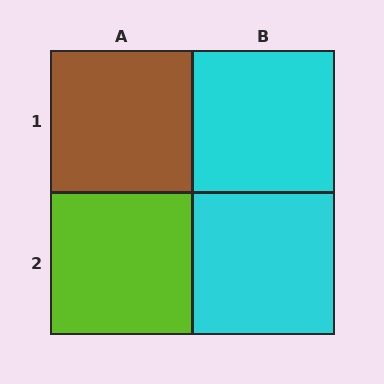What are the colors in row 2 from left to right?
Lime, cyan.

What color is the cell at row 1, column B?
Cyan.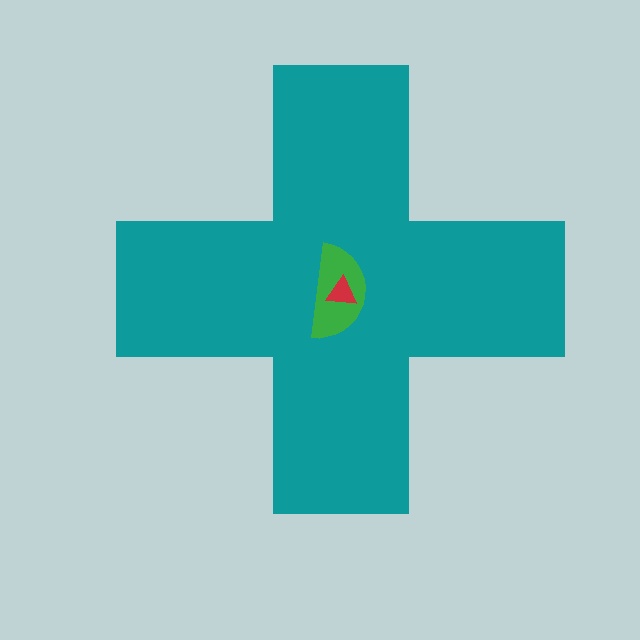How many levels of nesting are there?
3.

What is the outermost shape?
The teal cross.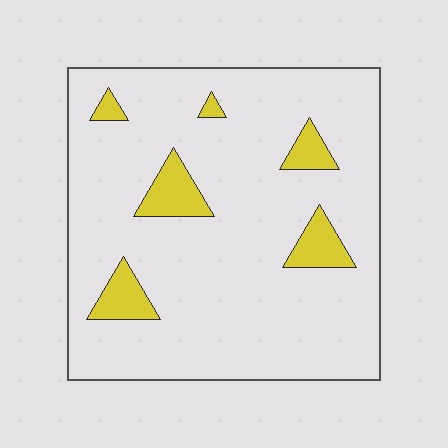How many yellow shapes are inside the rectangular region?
6.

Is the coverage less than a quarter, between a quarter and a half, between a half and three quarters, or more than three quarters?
Less than a quarter.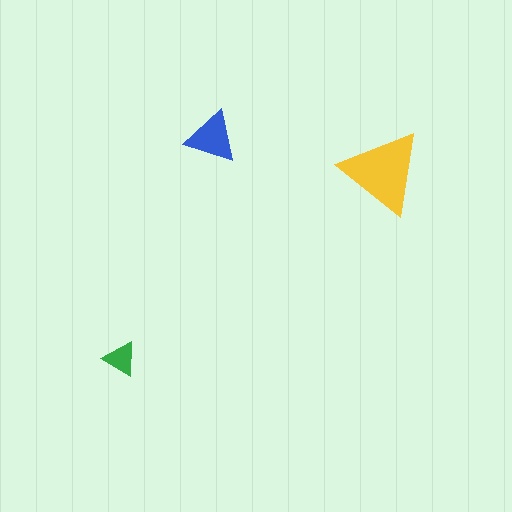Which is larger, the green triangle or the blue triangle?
The blue one.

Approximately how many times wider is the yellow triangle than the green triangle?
About 2.5 times wider.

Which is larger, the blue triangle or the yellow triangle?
The yellow one.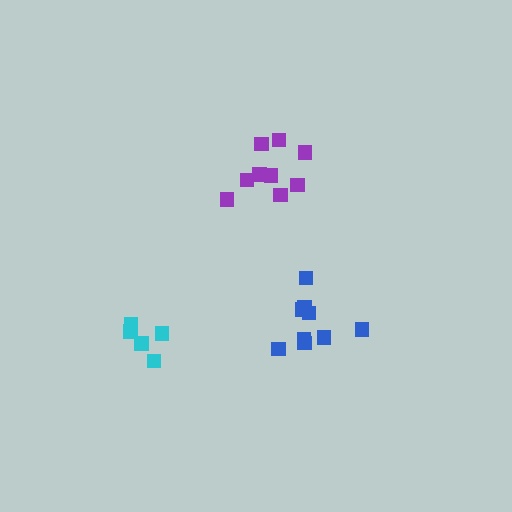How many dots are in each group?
Group 1: 9 dots, Group 2: 9 dots, Group 3: 5 dots (23 total).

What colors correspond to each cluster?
The clusters are colored: purple, blue, cyan.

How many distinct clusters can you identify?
There are 3 distinct clusters.